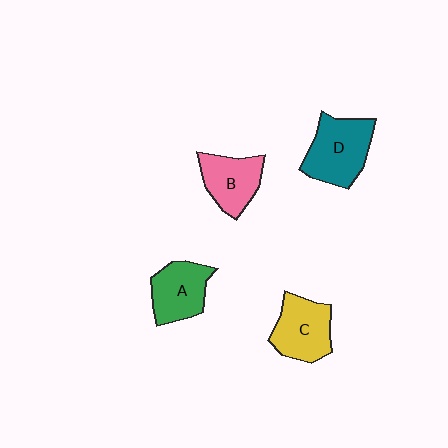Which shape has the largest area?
Shape D (teal).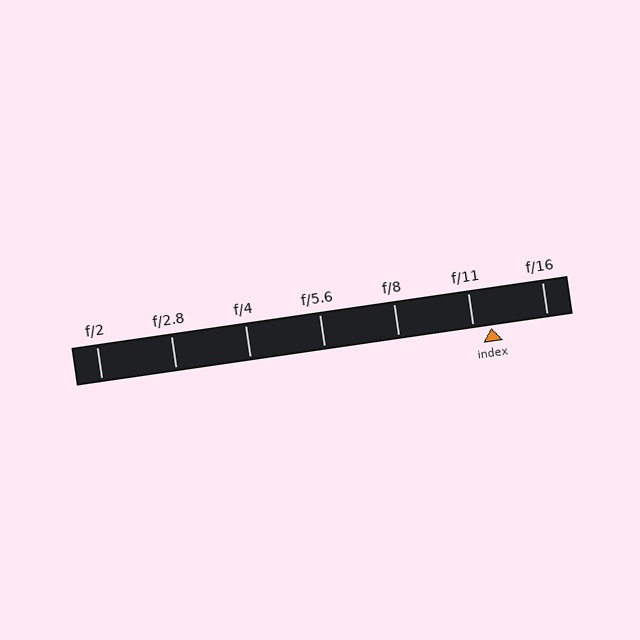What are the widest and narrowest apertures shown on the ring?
The widest aperture shown is f/2 and the narrowest is f/16.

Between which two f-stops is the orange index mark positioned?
The index mark is between f/11 and f/16.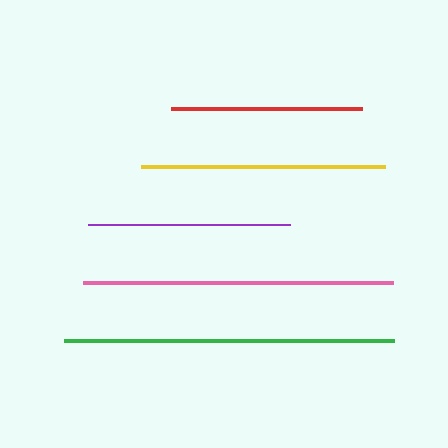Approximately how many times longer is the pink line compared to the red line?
The pink line is approximately 1.6 times the length of the red line.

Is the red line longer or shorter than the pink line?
The pink line is longer than the red line.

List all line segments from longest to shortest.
From longest to shortest: green, pink, yellow, purple, red.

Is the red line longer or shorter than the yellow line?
The yellow line is longer than the red line.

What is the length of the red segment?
The red segment is approximately 191 pixels long.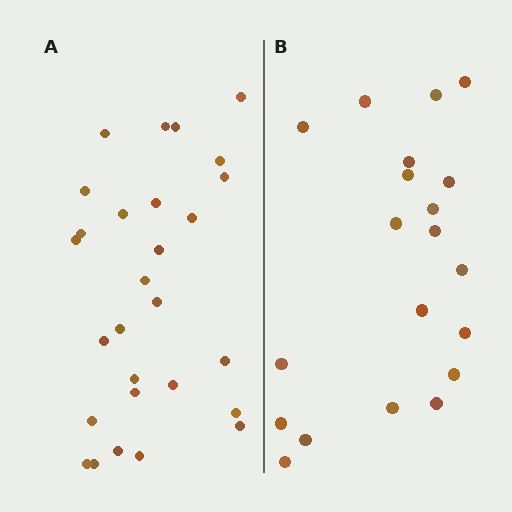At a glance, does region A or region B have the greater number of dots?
Region A (the left region) has more dots.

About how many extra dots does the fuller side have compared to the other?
Region A has roughly 8 or so more dots than region B.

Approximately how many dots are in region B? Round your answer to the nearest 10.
About 20 dots.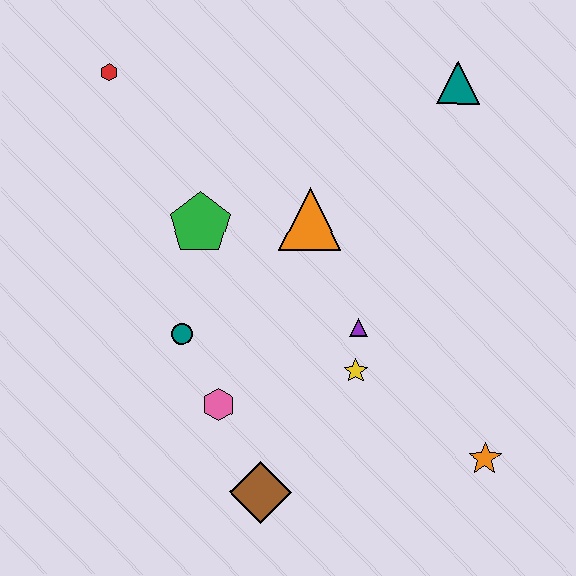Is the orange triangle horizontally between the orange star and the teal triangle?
No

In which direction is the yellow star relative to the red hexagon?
The yellow star is below the red hexagon.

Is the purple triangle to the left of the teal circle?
No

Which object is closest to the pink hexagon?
The teal circle is closest to the pink hexagon.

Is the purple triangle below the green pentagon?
Yes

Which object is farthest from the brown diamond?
The teal triangle is farthest from the brown diamond.